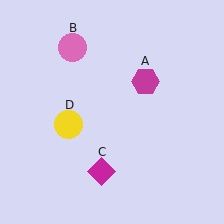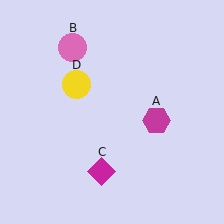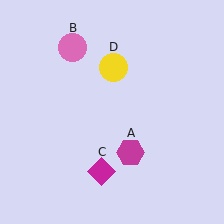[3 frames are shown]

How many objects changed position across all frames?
2 objects changed position: magenta hexagon (object A), yellow circle (object D).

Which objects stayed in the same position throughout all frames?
Pink circle (object B) and magenta diamond (object C) remained stationary.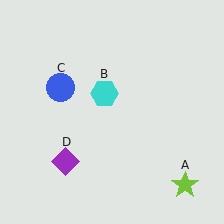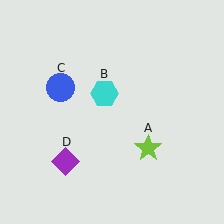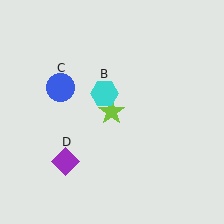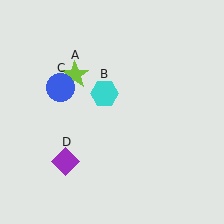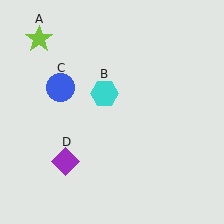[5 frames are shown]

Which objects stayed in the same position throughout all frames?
Cyan hexagon (object B) and blue circle (object C) and purple diamond (object D) remained stationary.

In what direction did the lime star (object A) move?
The lime star (object A) moved up and to the left.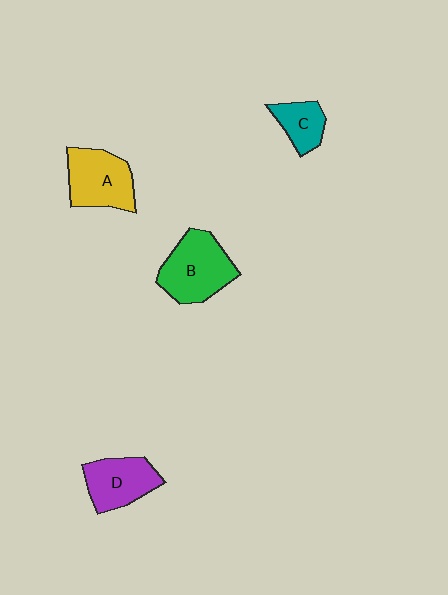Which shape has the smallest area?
Shape C (teal).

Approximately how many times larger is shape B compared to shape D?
Approximately 1.3 times.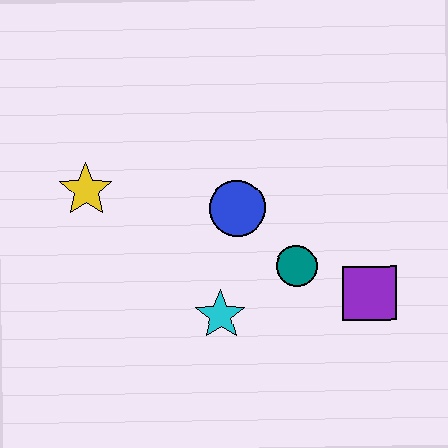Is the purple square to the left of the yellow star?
No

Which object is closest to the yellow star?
The blue circle is closest to the yellow star.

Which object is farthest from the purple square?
The yellow star is farthest from the purple square.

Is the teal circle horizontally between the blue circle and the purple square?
Yes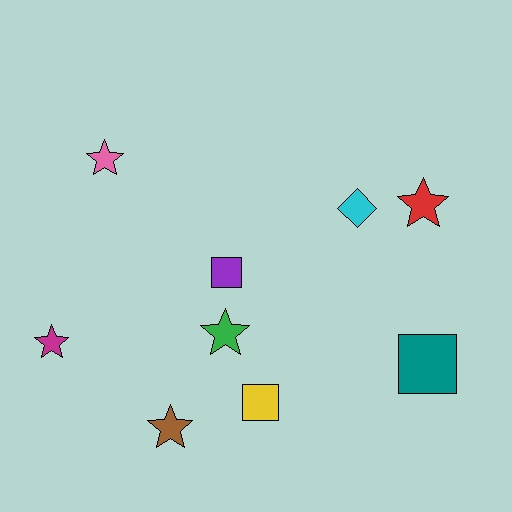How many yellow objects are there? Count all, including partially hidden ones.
There is 1 yellow object.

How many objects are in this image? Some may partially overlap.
There are 9 objects.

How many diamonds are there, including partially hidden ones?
There is 1 diamond.